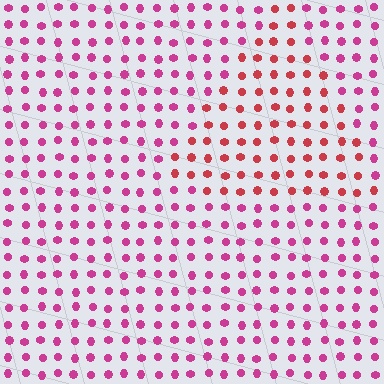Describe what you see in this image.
The image is filled with small magenta elements in a uniform arrangement. A triangle-shaped region is visible where the elements are tinted to a slightly different hue, forming a subtle color boundary.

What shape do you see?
I see a triangle.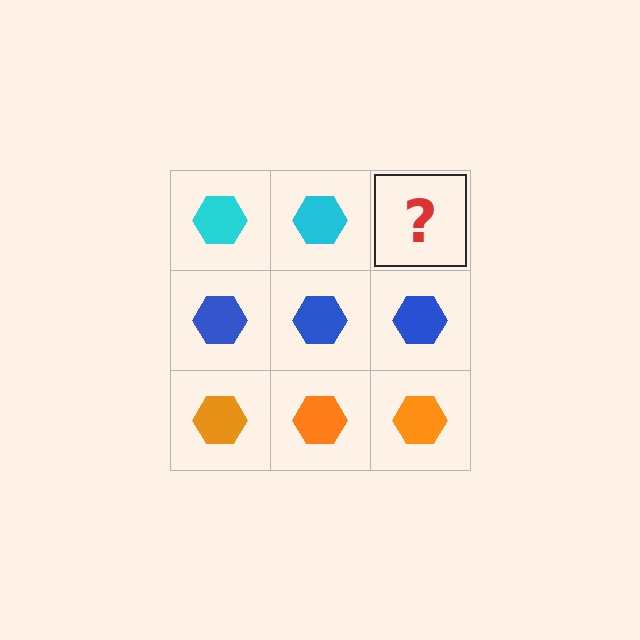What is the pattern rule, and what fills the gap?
The rule is that each row has a consistent color. The gap should be filled with a cyan hexagon.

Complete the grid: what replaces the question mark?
The question mark should be replaced with a cyan hexagon.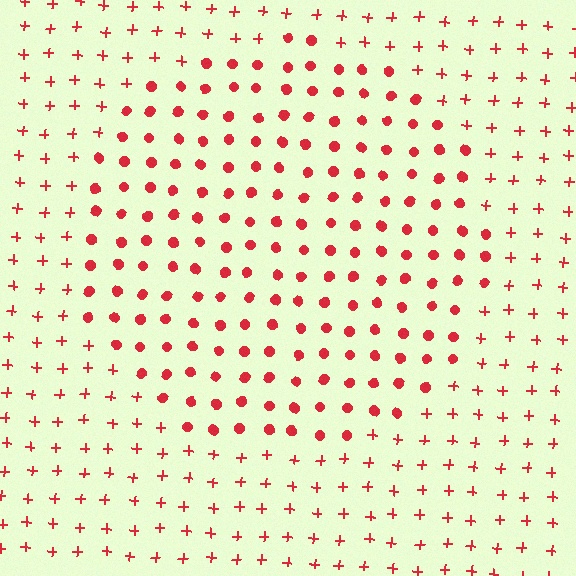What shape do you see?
I see a circle.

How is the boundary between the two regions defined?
The boundary is defined by a change in element shape: circles inside vs. plus signs outside. All elements share the same color and spacing.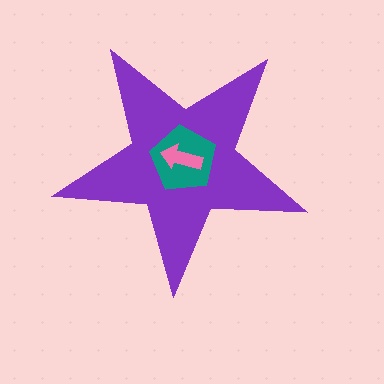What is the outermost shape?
The purple star.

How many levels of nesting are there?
3.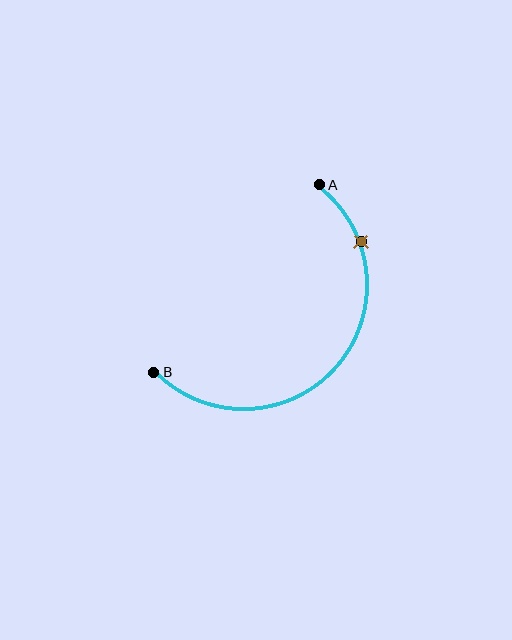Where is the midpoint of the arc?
The arc midpoint is the point on the curve farthest from the straight line joining A and B. It sits below and to the right of that line.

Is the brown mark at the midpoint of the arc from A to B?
No. The brown mark lies on the arc but is closer to endpoint A. The arc midpoint would be at the point on the curve equidistant along the arc from both A and B.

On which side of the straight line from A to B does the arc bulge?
The arc bulges below and to the right of the straight line connecting A and B.